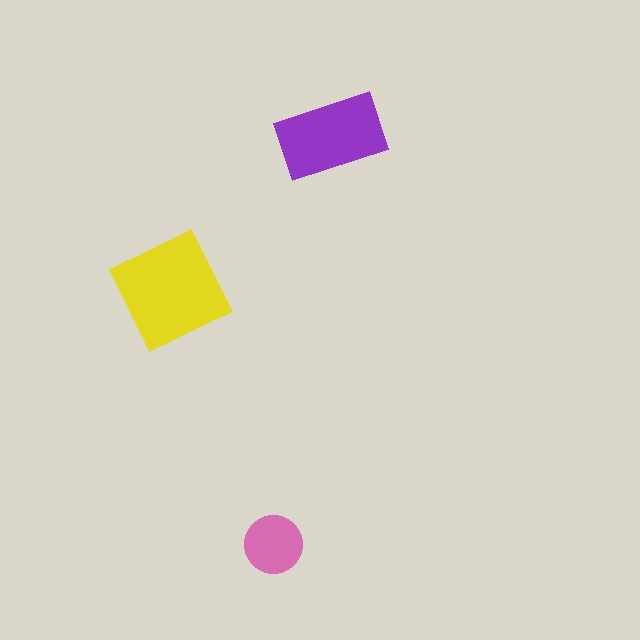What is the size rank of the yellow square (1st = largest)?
1st.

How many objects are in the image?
There are 3 objects in the image.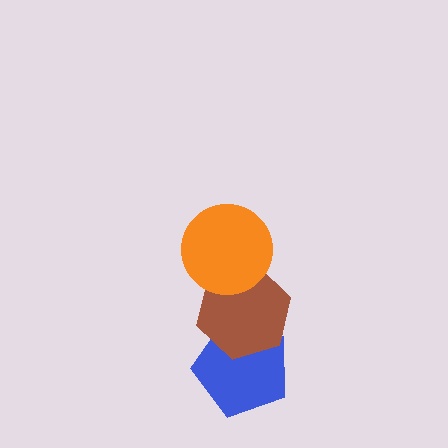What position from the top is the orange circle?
The orange circle is 1st from the top.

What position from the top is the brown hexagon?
The brown hexagon is 2nd from the top.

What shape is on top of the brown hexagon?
The orange circle is on top of the brown hexagon.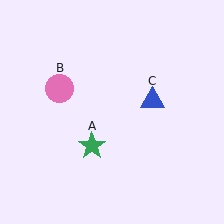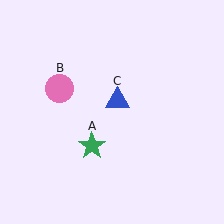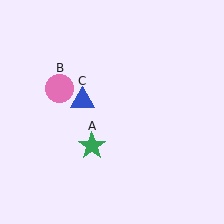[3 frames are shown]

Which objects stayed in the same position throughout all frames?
Green star (object A) and pink circle (object B) remained stationary.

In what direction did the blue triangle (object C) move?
The blue triangle (object C) moved left.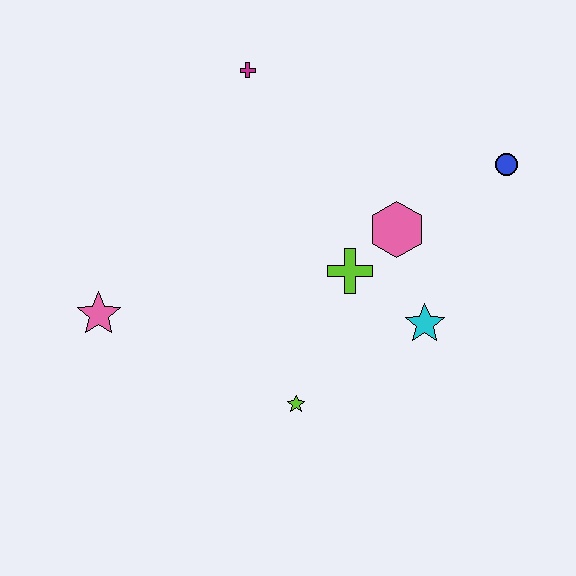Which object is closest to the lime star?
The lime cross is closest to the lime star.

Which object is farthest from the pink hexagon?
The pink star is farthest from the pink hexagon.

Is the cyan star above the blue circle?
No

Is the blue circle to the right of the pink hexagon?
Yes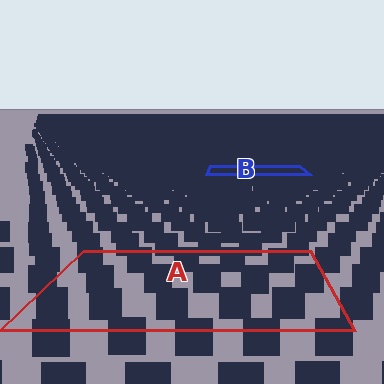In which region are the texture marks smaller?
The texture marks are smaller in region B, because it is farther away.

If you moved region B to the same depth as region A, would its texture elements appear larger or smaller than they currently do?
They would appear larger. At a closer depth, the same texture elements are projected at a bigger on-screen size.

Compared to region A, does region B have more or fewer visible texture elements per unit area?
Region B has more texture elements per unit area — they are packed more densely because it is farther away.